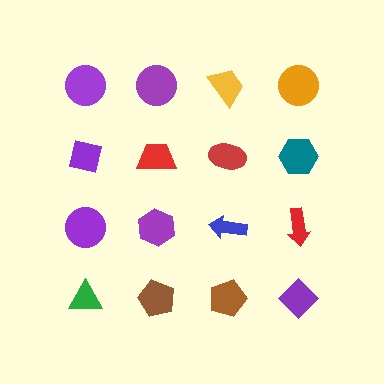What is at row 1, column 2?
A purple circle.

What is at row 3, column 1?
A purple circle.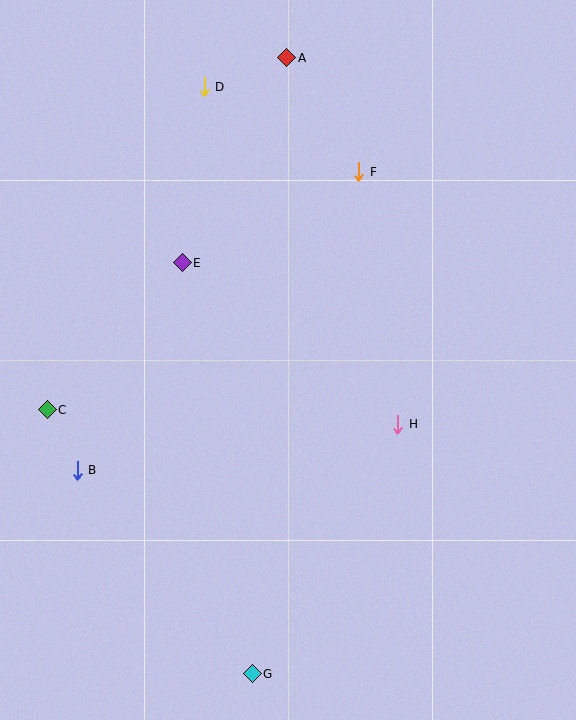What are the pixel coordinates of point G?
Point G is at (252, 674).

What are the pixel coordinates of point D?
Point D is at (204, 87).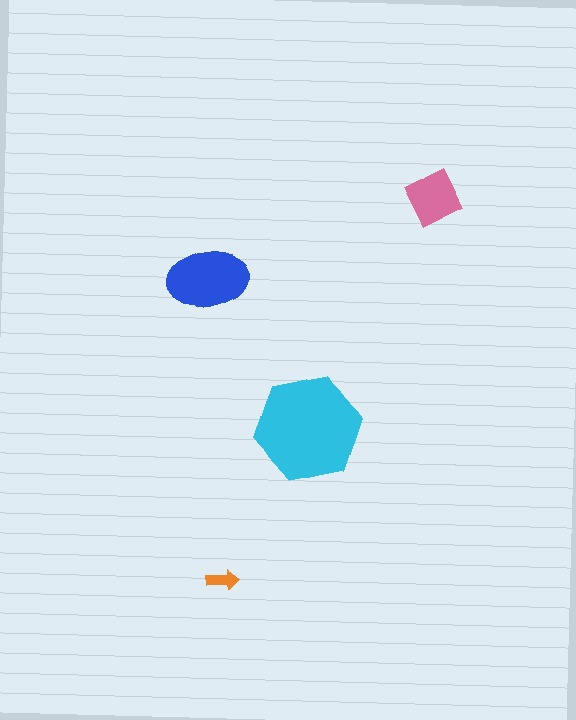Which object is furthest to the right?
The pink diamond is rightmost.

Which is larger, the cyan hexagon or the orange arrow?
The cyan hexagon.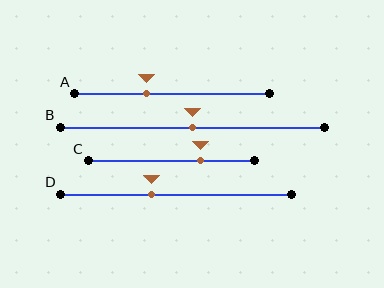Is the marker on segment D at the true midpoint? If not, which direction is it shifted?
No, the marker on segment D is shifted to the left by about 10% of the segment length.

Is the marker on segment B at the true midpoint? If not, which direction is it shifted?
Yes, the marker on segment B is at the true midpoint.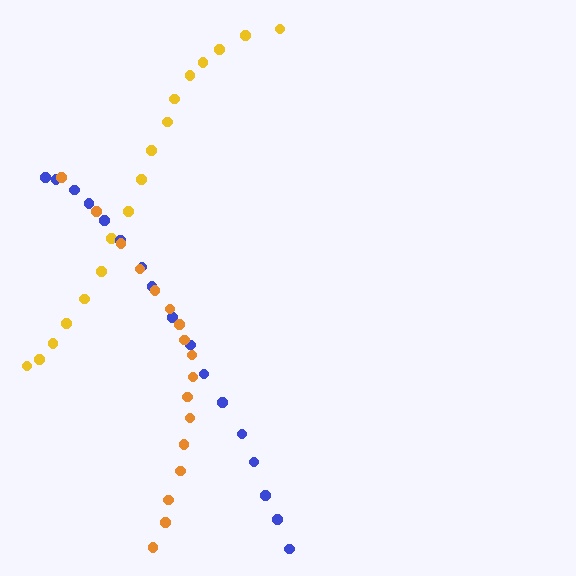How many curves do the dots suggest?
There are 3 distinct paths.